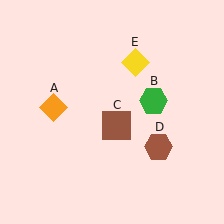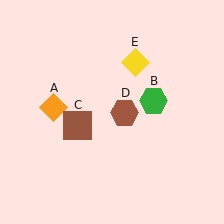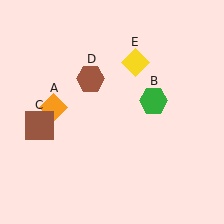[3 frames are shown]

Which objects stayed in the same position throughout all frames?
Orange diamond (object A) and green hexagon (object B) and yellow diamond (object E) remained stationary.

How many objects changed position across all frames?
2 objects changed position: brown square (object C), brown hexagon (object D).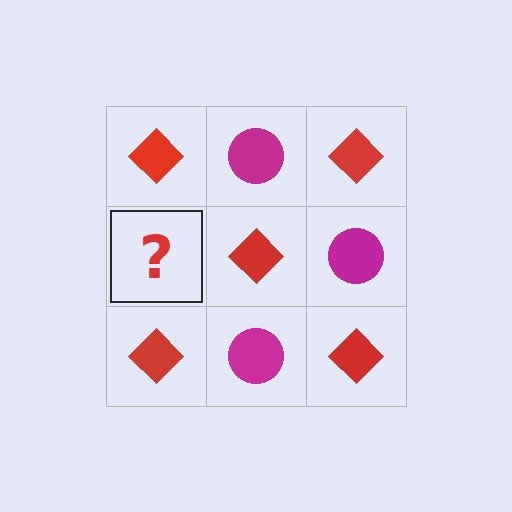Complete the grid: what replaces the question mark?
The question mark should be replaced with a magenta circle.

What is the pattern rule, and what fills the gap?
The rule is that it alternates red diamond and magenta circle in a checkerboard pattern. The gap should be filled with a magenta circle.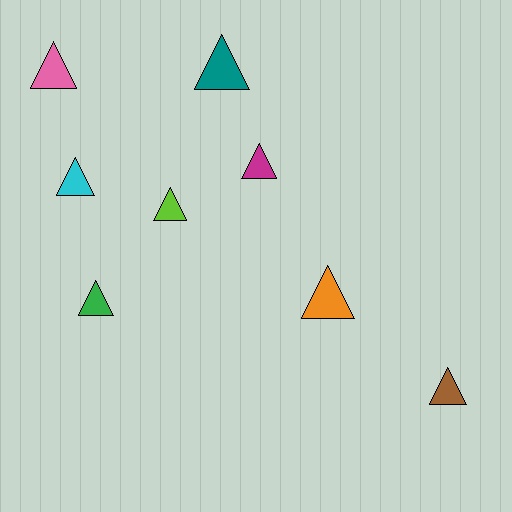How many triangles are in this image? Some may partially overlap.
There are 8 triangles.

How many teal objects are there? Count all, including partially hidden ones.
There is 1 teal object.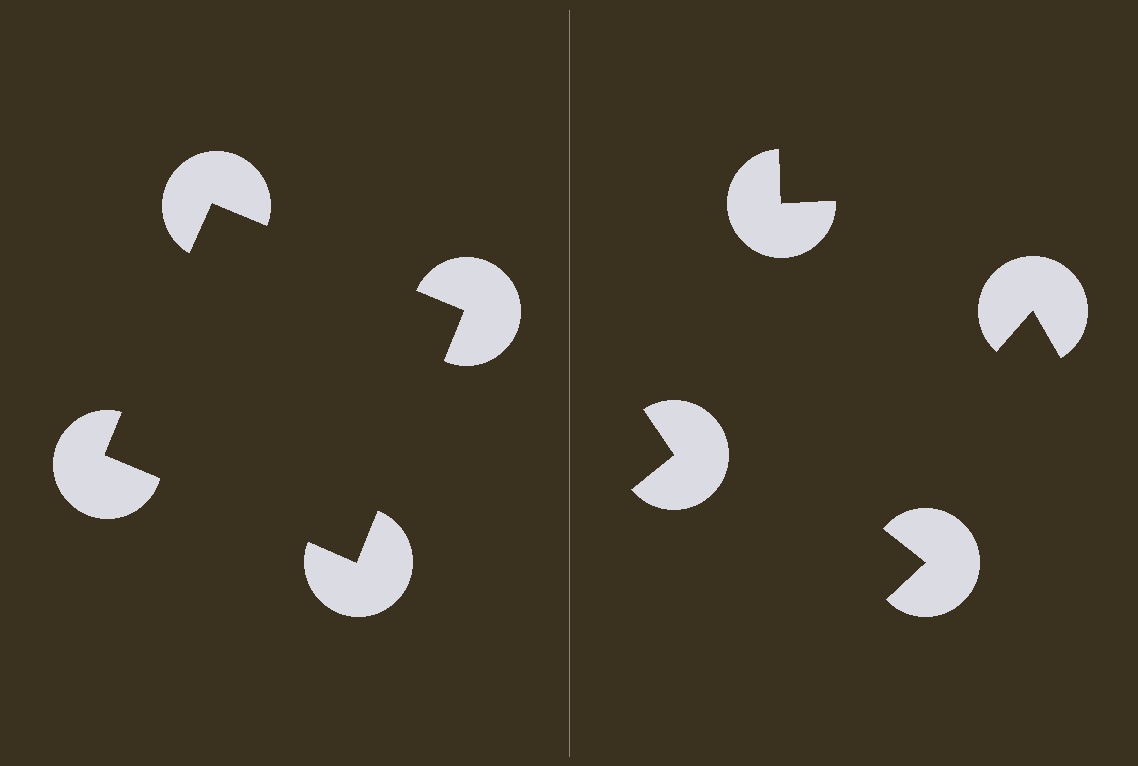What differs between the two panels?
The pac-man discs are positioned identically on both sides; only the wedge orientations differ. On the left they align to a square; on the right they are misaligned.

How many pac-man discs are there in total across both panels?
8 — 4 on each side.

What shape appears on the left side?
An illusory square.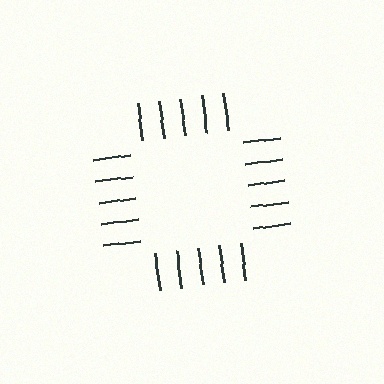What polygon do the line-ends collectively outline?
An illusory square — the line segments terminate on its edges but no continuous stroke is drawn.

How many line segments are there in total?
20 — 5 along each of the 4 edges.